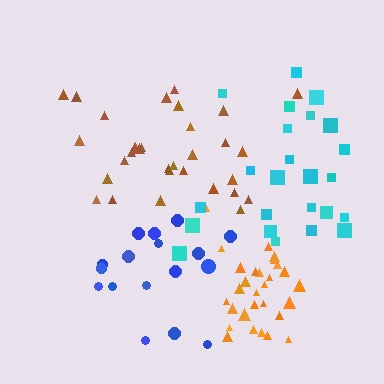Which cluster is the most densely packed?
Orange.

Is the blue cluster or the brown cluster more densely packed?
Brown.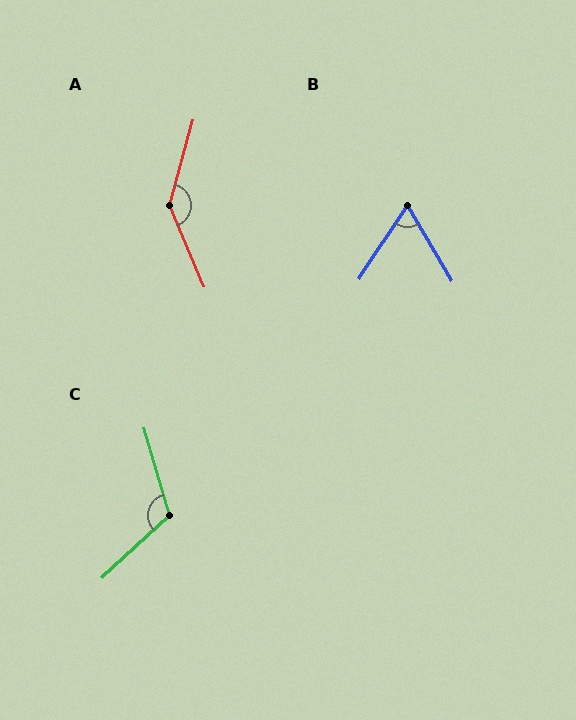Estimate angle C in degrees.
Approximately 116 degrees.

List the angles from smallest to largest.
B (64°), C (116°), A (141°).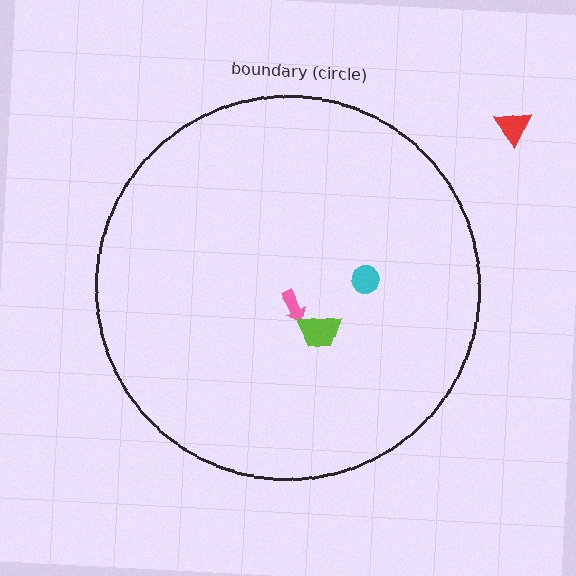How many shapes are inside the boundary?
3 inside, 1 outside.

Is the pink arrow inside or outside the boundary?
Inside.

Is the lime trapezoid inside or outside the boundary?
Inside.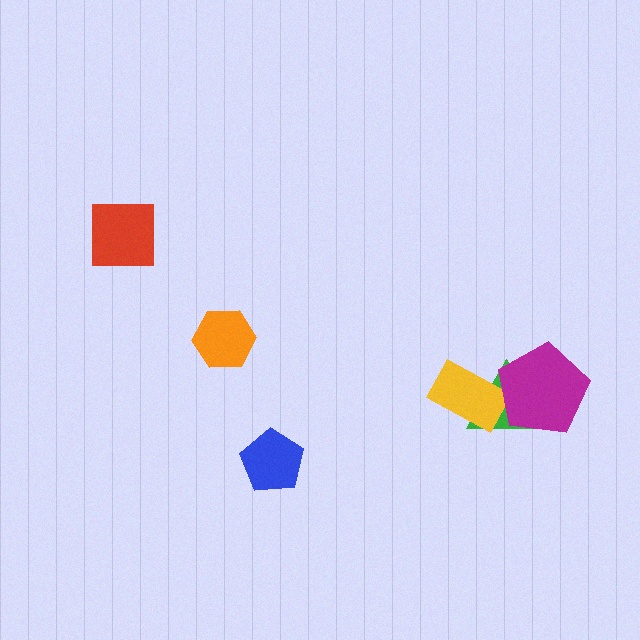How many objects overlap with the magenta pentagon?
2 objects overlap with the magenta pentagon.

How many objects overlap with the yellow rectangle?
2 objects overlap with the yellow rectangle.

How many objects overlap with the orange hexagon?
0 objects overlap with the orange hexagon.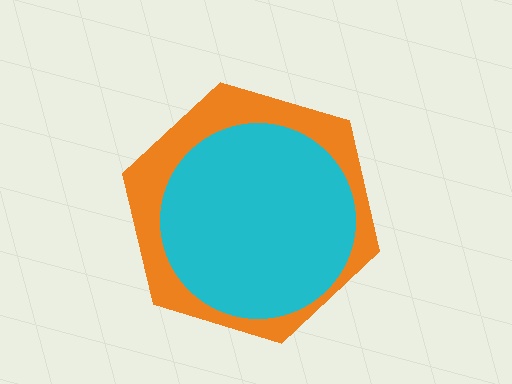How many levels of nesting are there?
2.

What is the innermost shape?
The cyan circle.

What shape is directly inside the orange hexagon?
The cyan circle.